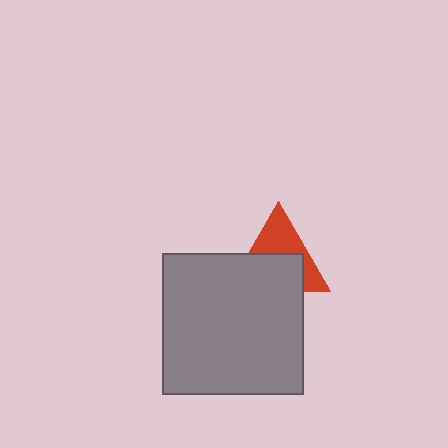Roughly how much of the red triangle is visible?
About half of it is visible (roughly 47%).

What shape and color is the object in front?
The object in front is a gray square.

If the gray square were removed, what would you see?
You would see the complete red triangle.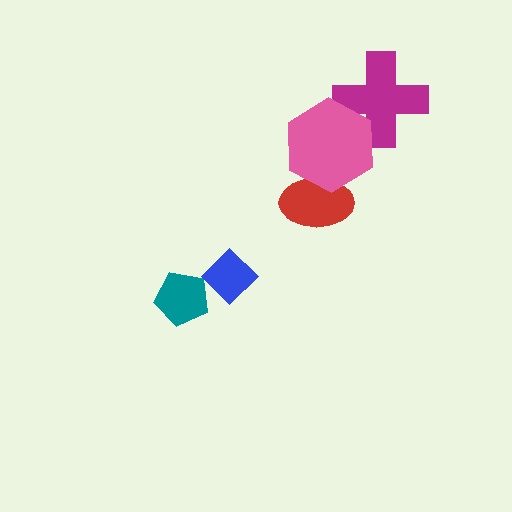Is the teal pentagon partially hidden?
No, no other shape covers it.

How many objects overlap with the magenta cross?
1 object overlaps with the magenta cross.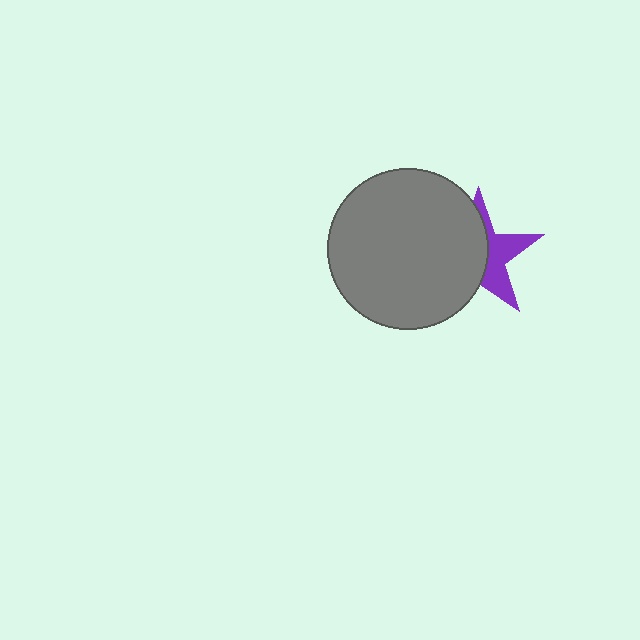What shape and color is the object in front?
The object in front is a gray circle.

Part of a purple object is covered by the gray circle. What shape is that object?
It is a star.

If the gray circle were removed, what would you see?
You would see the complete purple star.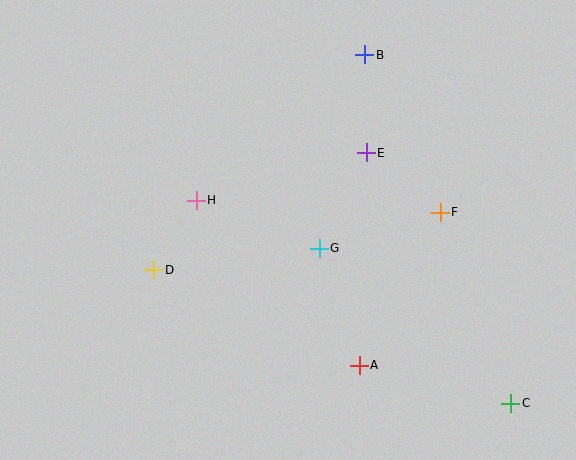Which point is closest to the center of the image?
Point G at (319, 248) is closest to the center.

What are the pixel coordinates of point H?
Point H is at (196, 200).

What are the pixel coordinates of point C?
Point C is at (511, 403).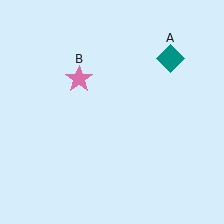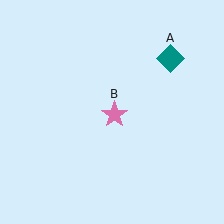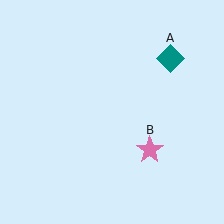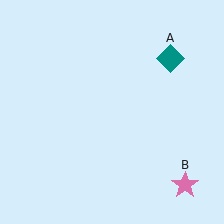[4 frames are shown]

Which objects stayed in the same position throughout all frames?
Teal diamond (object A) remained stationary.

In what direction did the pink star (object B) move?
The pink star (object B) moved down and to the right.